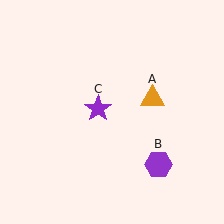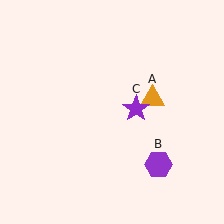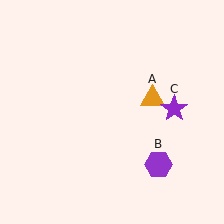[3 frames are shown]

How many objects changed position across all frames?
1 object changed position: purple star (object C).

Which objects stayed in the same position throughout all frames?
Orange triangle (object A) and purple hexagon (object B) remained stationary.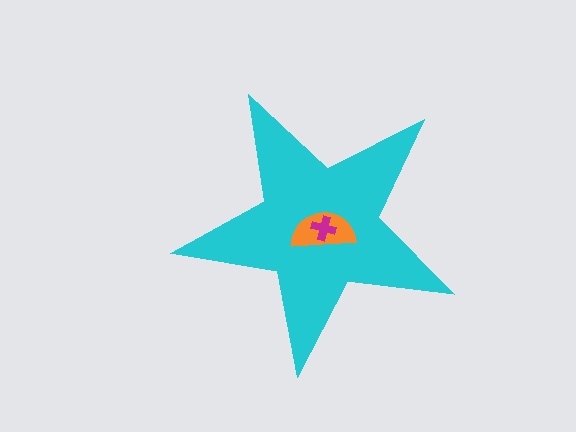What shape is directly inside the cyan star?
The orange semicircle.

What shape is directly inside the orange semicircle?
The magenta cross.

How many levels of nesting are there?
3.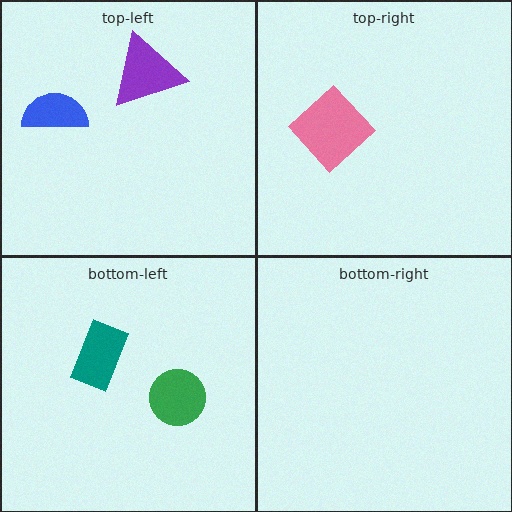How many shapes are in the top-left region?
2.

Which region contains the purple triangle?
The top-left region.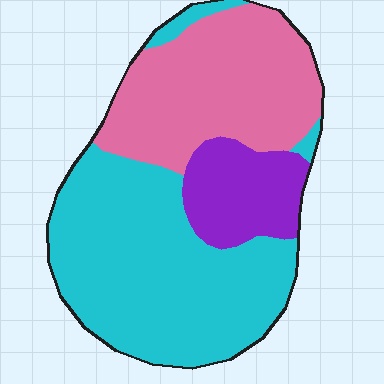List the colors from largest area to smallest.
From largest to smallest: cyan, pink, purple.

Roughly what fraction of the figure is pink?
Pink covers around 35% of the figure.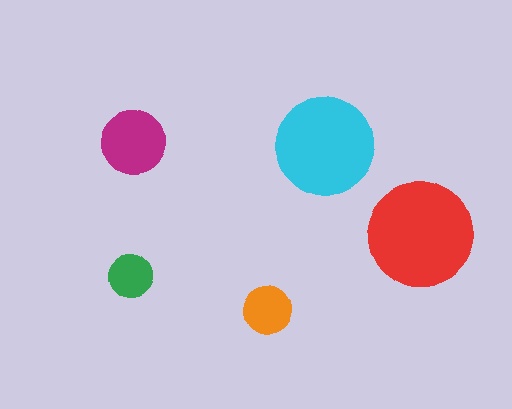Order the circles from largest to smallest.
the red one, the cyan one, the magenta one, the orange one, the green one.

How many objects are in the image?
There are 5 objects in the image.